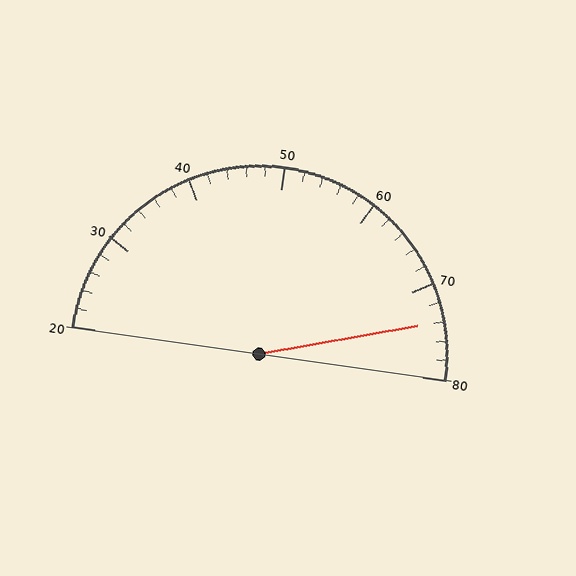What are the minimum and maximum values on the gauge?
The gauge ranges from 20 to 80.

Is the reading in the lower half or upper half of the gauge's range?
The reading is in the upper half of the range (20 to 80).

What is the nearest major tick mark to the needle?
The nearest major tick mark is 70.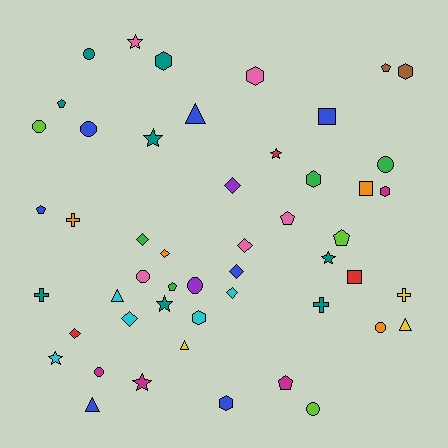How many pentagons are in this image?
There are 7 pentagons.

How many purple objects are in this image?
There are 2 purple objects.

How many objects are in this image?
There are 50 objects.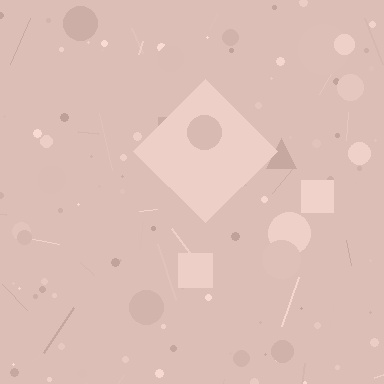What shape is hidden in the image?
A diamond is hidden in the image.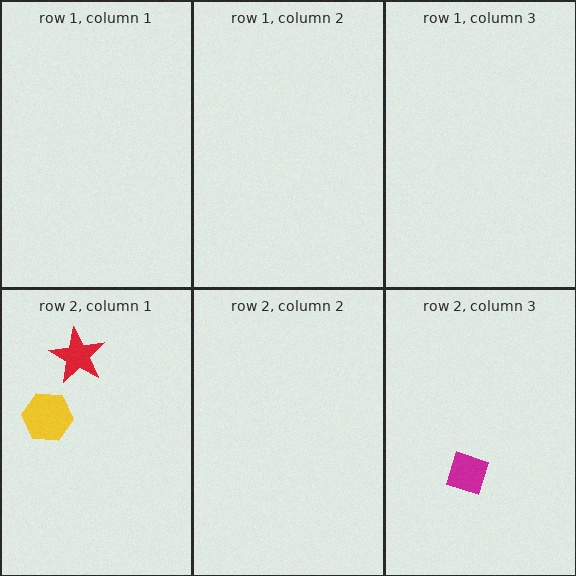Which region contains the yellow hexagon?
The row 2, column 1 region.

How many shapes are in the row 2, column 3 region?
1.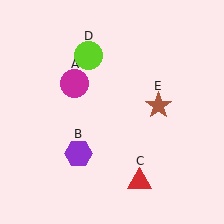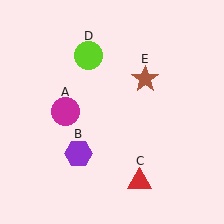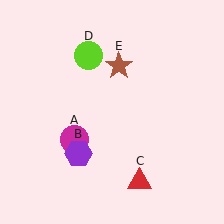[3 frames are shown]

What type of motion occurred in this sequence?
The magenta circle (object A), brown star (object E) rotated counterclockwise around the center of the scene.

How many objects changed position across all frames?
2 objects changed position: magenta circle (object A), brown star (object E).